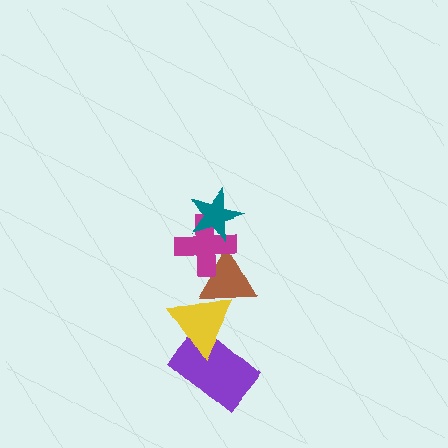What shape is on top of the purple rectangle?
The yellow triangle is on top of the purple rectangle.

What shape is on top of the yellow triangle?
The brown triangle is on top of the yellow triangle.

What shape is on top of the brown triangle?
The magenta cross is on top of the brown triangle.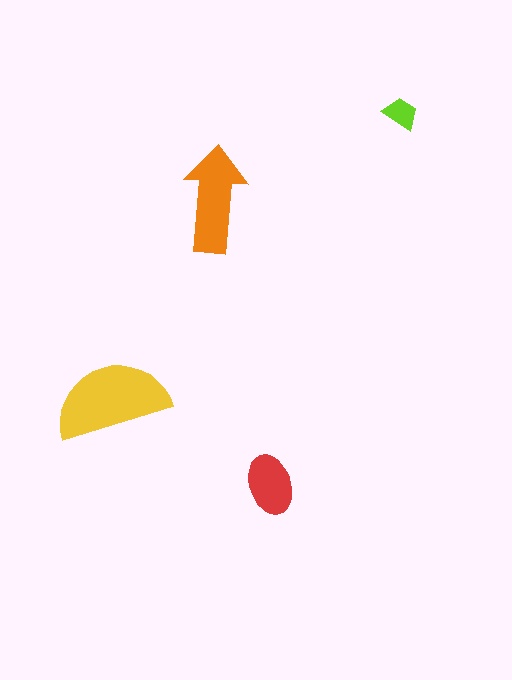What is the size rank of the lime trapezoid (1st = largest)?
4th.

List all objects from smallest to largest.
The lime trapezoid, the red ellipse, the orange arrow, the yellow semicircle.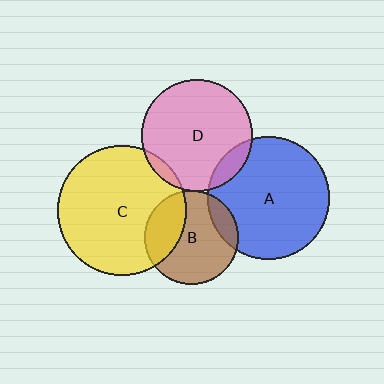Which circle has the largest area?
Circle C (yellow).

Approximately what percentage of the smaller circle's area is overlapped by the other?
Approximately 5%.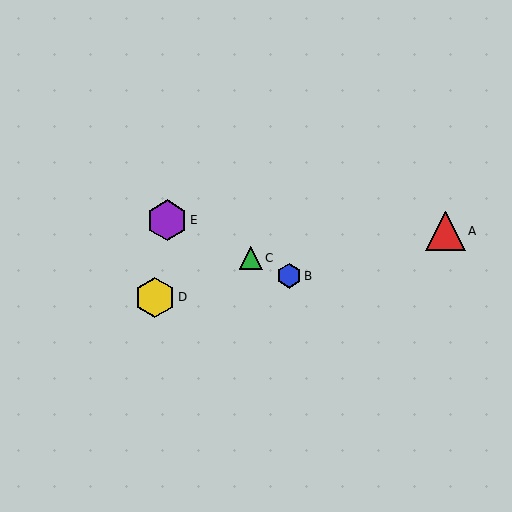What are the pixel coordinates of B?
Object B is at (289, 276).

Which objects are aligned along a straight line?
Objects B, C, E are aligned along a straight line.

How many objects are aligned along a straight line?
3 objects (B, C, E) are aligned along a straight line.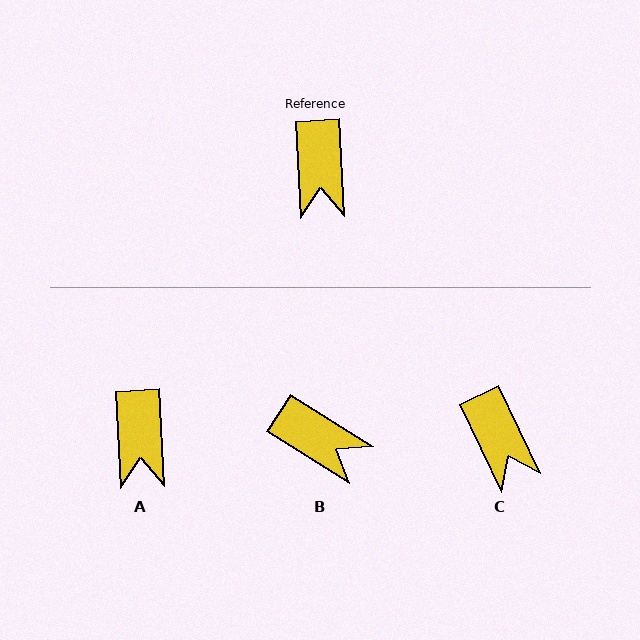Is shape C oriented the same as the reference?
No, it is off by about 23 degrees.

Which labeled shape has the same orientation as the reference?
A.